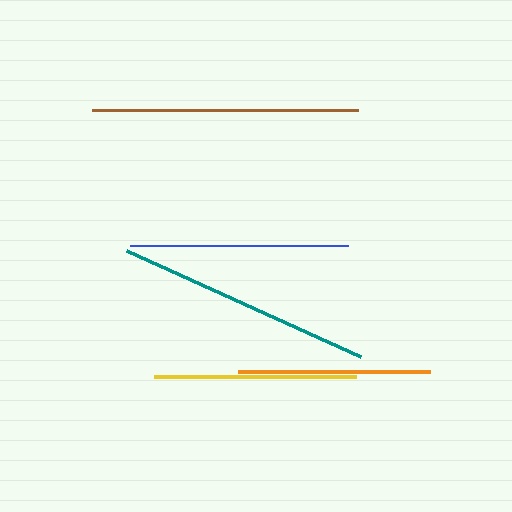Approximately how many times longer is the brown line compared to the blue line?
The brown line is approximately 1.2 times the length of the blue line.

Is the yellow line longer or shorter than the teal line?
The teal line is longer than the yellow line.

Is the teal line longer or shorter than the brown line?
The brown line is longer than the teal line.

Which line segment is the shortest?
The orange line is the shortest at approximately 192 pixels.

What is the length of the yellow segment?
The yellow segment is approximately 202 pixels long.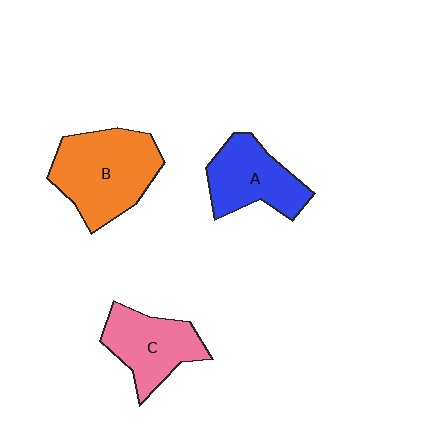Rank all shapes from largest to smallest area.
From largest to smallest: B (orange), A (blue), C (pink).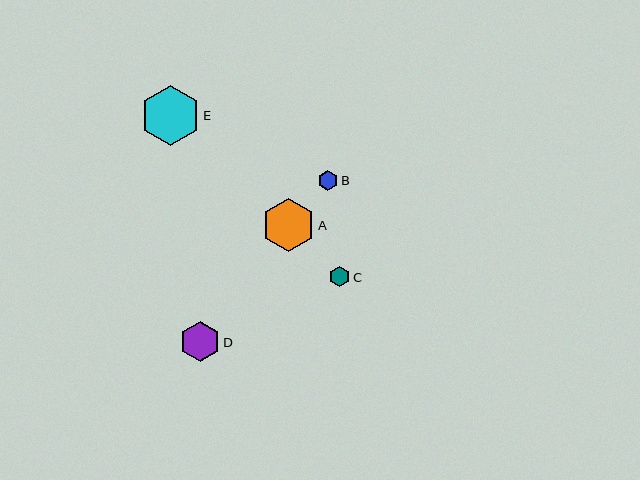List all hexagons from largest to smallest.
From largest to smallest: E, A, D, C, B.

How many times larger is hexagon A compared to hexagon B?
Hexagon A is approximately 2.7 times the size of hexagon B.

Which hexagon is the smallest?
Hexagon B is the smallest with a size of approximately 20 pixels.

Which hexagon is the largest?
Hexagon E is the largest with a size of approximately 60 pixels.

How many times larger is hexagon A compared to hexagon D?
Hexagon A is approximately 1.3 times the size of hexagon D.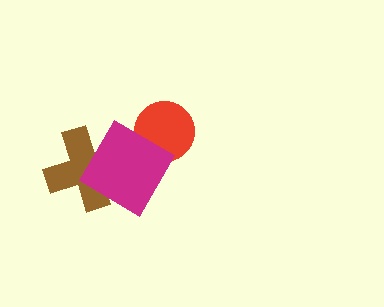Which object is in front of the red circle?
The magenta diamond is in front of the red circle.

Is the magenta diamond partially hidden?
No, no other shape covers it.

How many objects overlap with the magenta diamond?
2 objects overlap with the magenta diamond.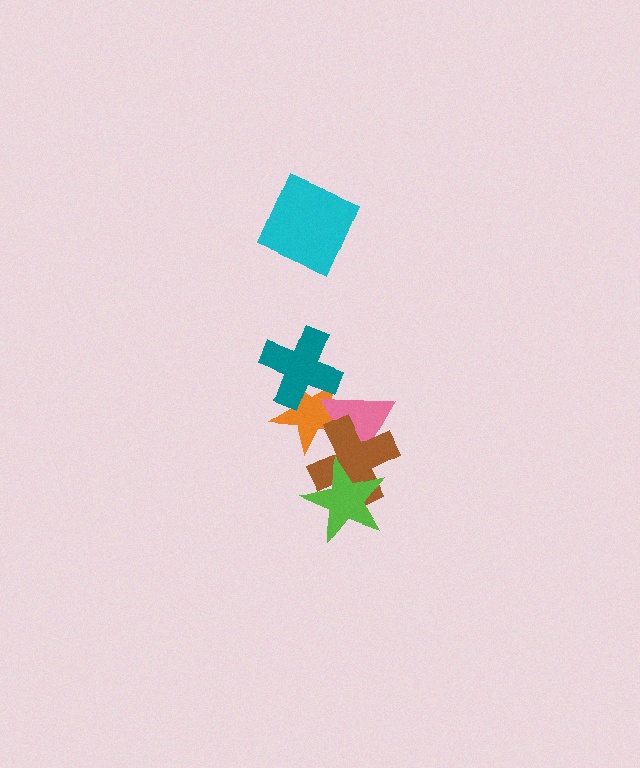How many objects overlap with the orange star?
3 objects overlap with the orange star.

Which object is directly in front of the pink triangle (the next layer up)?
The brown cross is directly in front of the pink triangle.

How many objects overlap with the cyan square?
0 objects overlap with the cyan square.